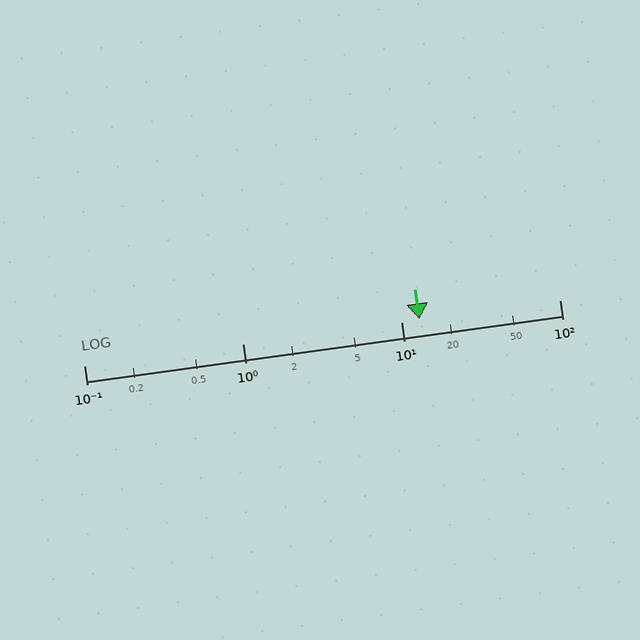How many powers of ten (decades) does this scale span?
The scale spans 3 decades, from 0.1 to 100.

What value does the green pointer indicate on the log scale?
The pointer indicates approximately 13.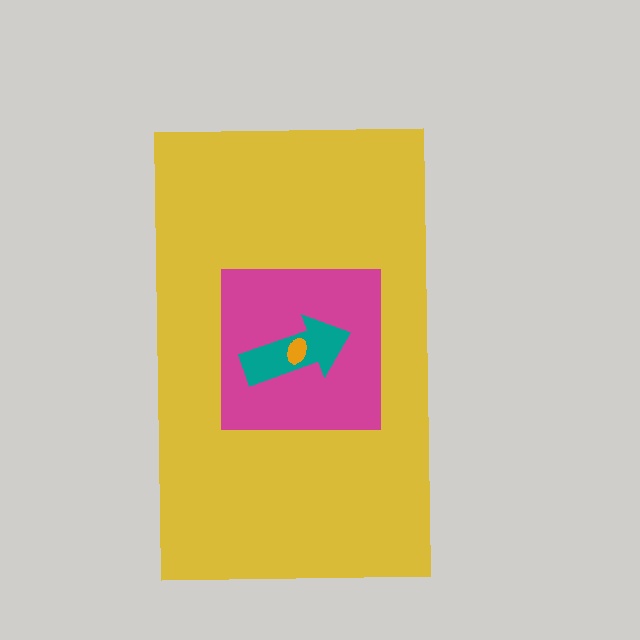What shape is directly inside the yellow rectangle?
The magenta square.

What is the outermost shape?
The yellow rectangle.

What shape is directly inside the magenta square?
The teal arrow.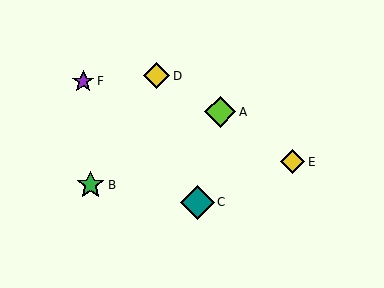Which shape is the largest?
The teal diamond (labeled C) is the largest.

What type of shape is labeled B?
Shape B is a green star.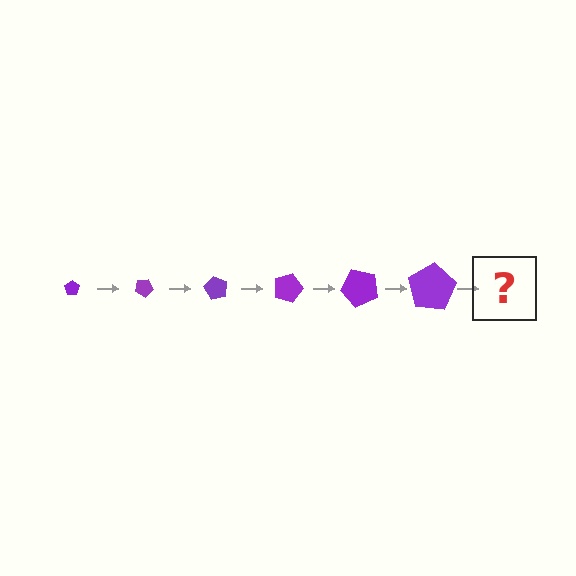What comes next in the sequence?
The next element should be a pentagon, larger than the previous one and rotated 180 degrees from the start.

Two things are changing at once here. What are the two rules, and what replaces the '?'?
The two rules are that the pentagon grows larger each step and it rotates 30 degrees each step. The '?' should be a pentagon, larger than the previous one and rotated 180 degrees from the start.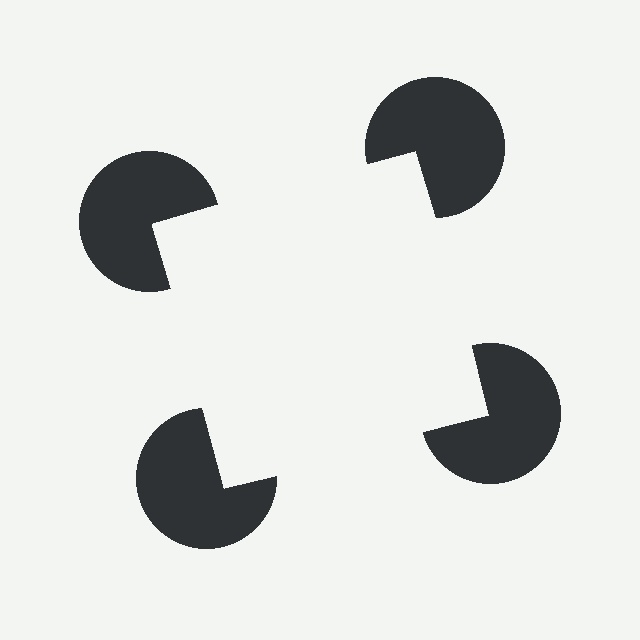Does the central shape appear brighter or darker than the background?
It typically appears slightly brighter than the background, even though no actual brightness change is drawn.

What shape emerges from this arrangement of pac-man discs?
An illusory square — its edges are inferred from the aligned wedge cuts in the pac-man discs, not physically drawn.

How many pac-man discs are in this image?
There are 4 — one at each vertex of the illusory square.